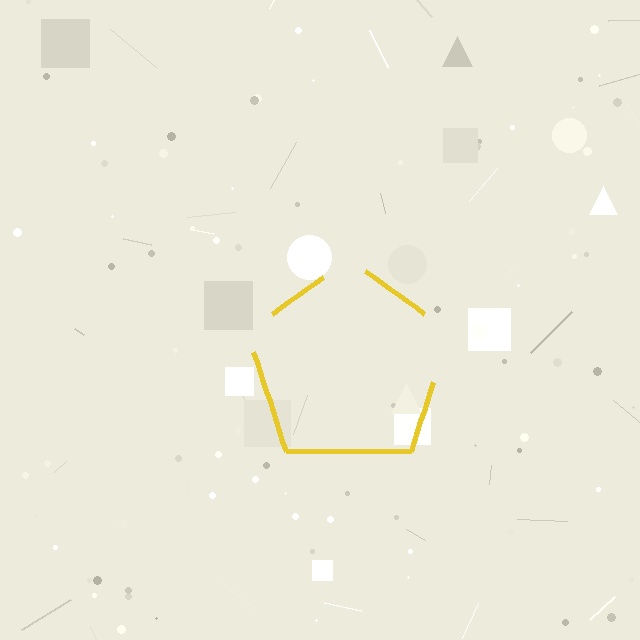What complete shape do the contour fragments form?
The contour fragments form a pentagon.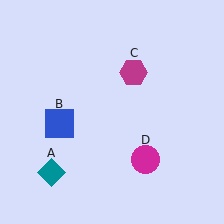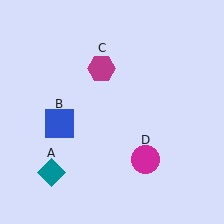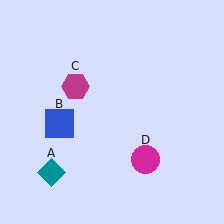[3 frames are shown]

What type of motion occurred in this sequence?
The magenta hexagon (object C) rotated counterclockwise around the center of the scene.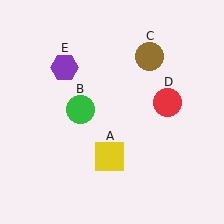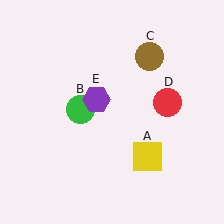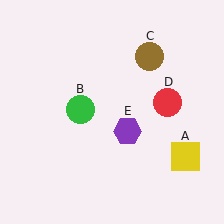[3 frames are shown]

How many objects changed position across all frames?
2 objects changed position: yellow square (object A), purple hexagon (object E).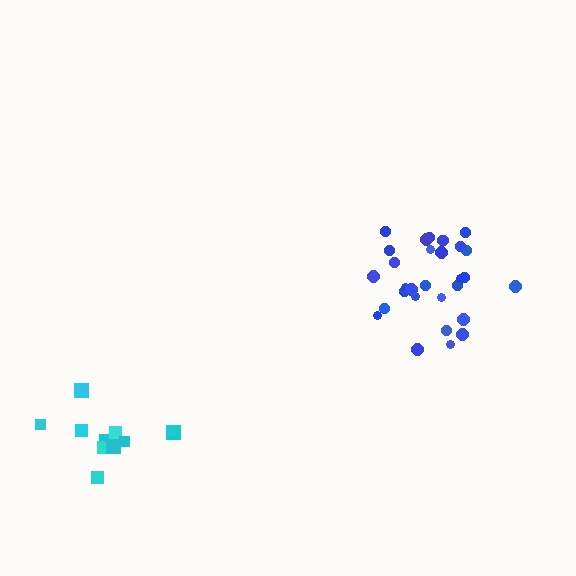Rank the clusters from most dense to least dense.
blue, cyan.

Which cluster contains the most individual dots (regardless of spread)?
Blue (30).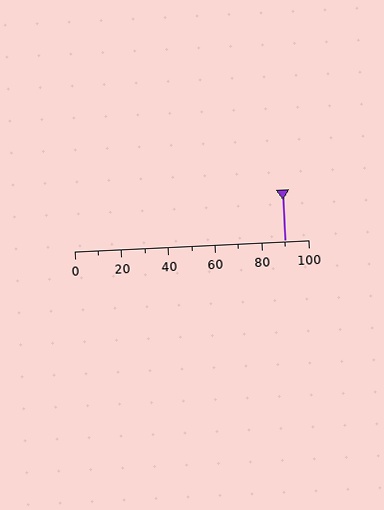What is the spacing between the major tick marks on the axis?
The major ticks are spaced 20 apart.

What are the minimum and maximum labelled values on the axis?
The axis runs from 0 to 100.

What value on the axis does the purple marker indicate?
The marker indicates approximately 90.